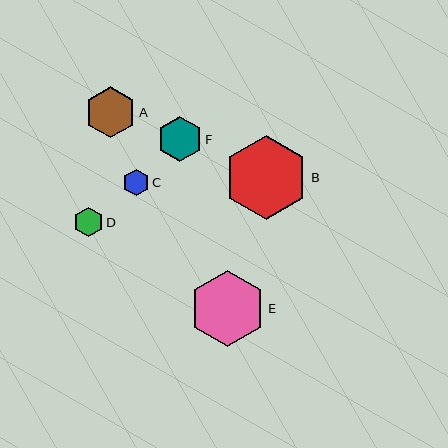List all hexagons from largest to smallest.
From largest to smallest: B, E, A, F, D, C.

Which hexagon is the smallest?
Hexagon C is the smallest with a size of approximately 26 pixels.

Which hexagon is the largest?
Hexagon B is the largest with a size of approximately 84 pixels.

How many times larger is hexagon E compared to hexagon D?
Hexagon E is approximately 2.6 times the size of hexagon D.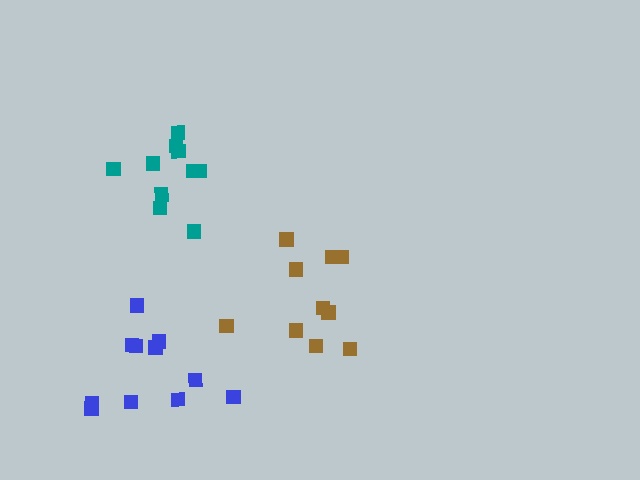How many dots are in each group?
Group 1: 10 dots, Group 2: 10 dots, Group 3: 11 dots (31 total).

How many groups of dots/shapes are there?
There are 3 groups.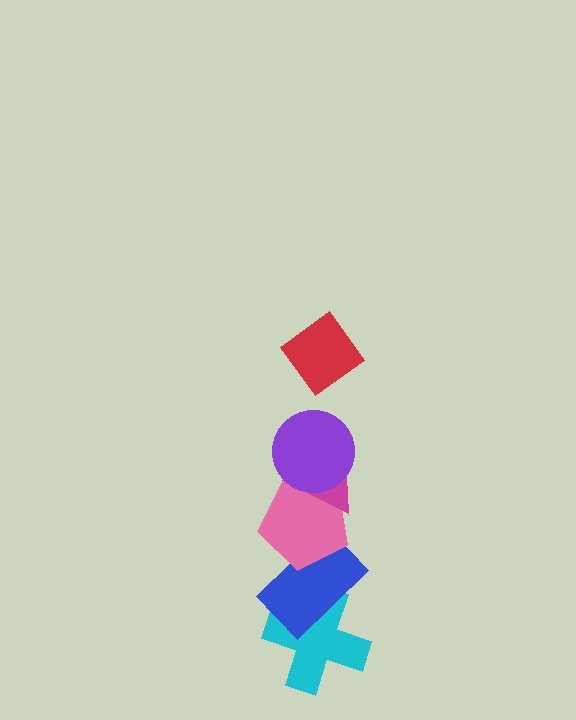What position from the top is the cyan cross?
The cyan cross is 6th from the top.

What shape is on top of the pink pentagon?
The magenta triangle is on top of the pink pentagon.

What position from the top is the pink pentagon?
The pink pentagon is 4th from the top.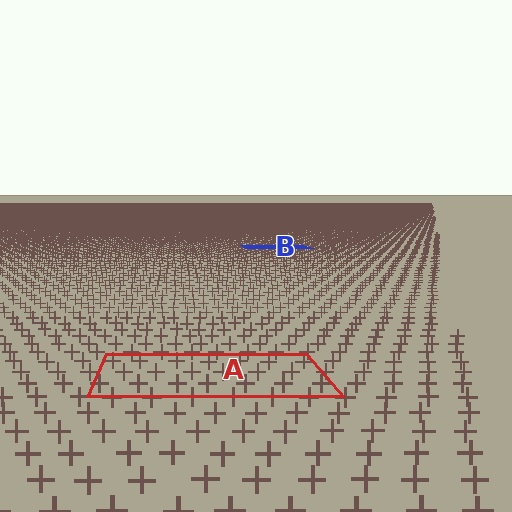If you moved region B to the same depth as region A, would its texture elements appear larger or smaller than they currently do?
They would appear larger. At a closer depth, the same texture elements are projected at a bigger on-screen size.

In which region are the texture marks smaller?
The texture marks are smaller in region B, because it is farther away.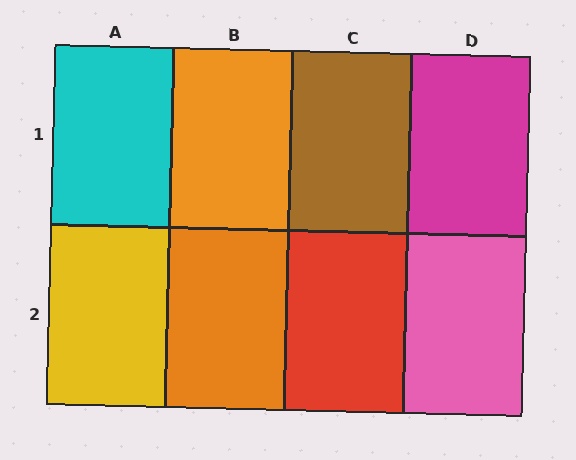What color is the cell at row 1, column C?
Brown.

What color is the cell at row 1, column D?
Magenta.